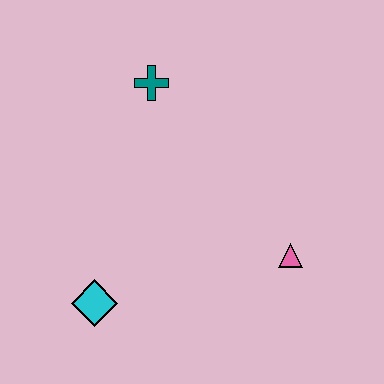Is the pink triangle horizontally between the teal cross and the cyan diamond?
No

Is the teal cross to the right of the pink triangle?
No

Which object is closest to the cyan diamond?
The pink triangle is closest to the cyan diamond.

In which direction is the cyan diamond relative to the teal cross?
The cyan diamond is below the teal cross.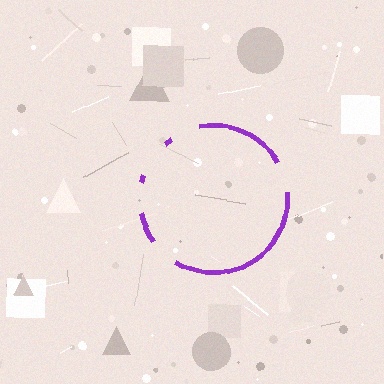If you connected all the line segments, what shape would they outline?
They would outline a circle.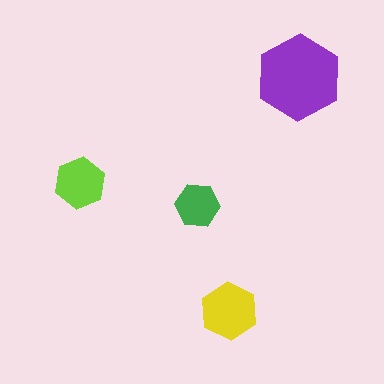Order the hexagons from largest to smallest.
the purple one, the yellow one, the lime one, the green one.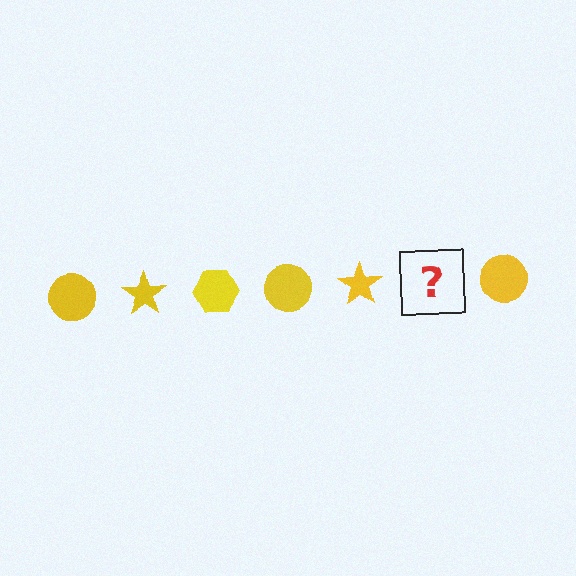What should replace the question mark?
The question mark should be replaced with a yellow hexagon.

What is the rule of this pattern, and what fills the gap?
The rule is that the pattern cycles through circle, star, hexagon shapes in yellow. The gap should be filled with a yellow hexagon.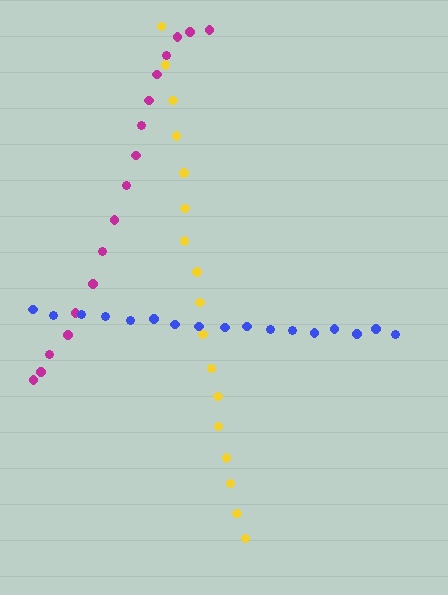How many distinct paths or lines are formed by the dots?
There are 3 distinct paths.